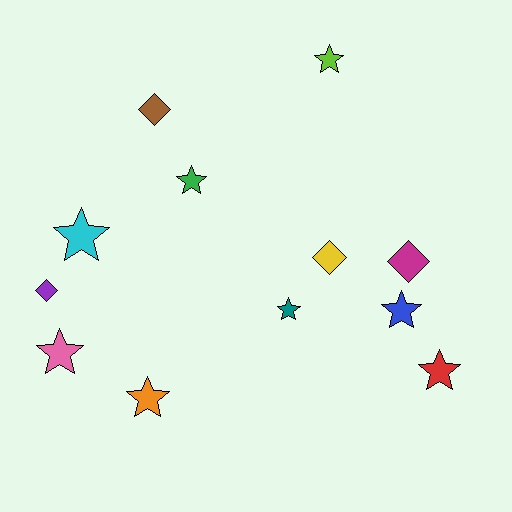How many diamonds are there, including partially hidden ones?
There are 4 diamonds.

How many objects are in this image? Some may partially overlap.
There are 12 objects.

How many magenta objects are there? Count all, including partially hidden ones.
There is 1 magenta object.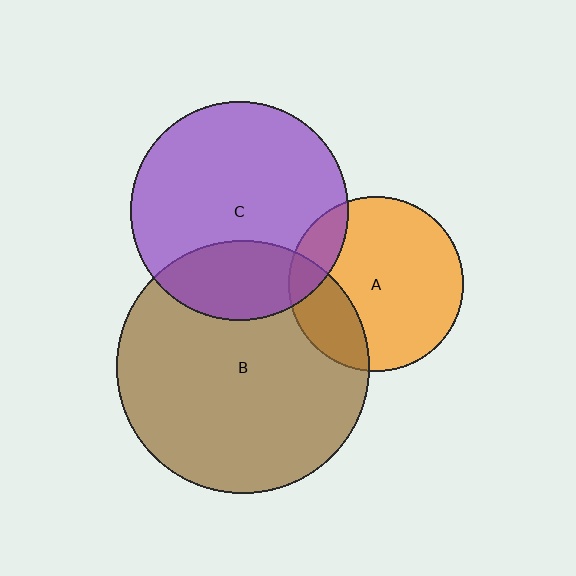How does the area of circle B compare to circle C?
Approximately 1.3 times.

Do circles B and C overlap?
Yes.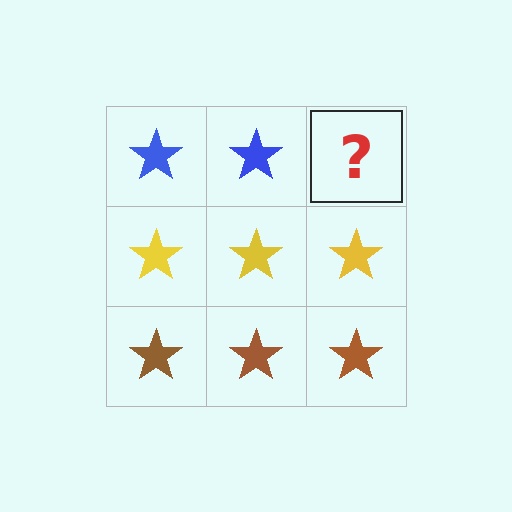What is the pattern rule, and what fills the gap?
The rule is that each row has a consistent color. The gap should be filled with a blue star.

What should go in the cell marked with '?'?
The missing cell should contain a blue star.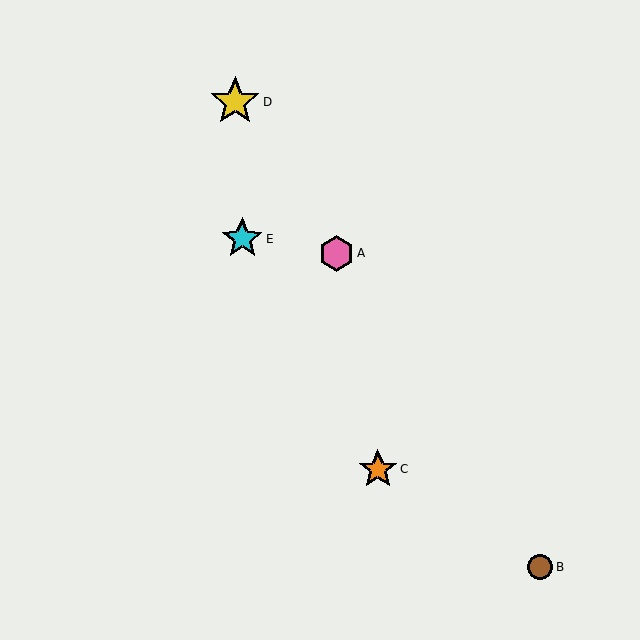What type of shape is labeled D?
Shape D is a yellow star.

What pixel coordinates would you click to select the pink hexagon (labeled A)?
Click at (337, 253) to select the pink hexagon A.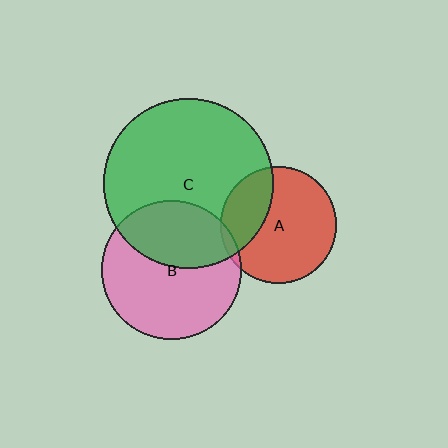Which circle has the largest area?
Circle C (green).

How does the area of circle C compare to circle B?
Approximately 1.5 times.